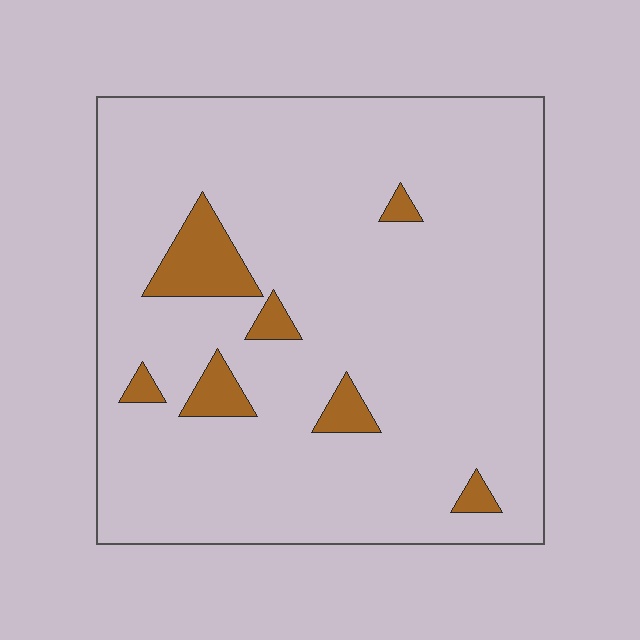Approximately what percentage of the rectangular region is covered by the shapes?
Approximately 10%.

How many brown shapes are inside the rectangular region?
7.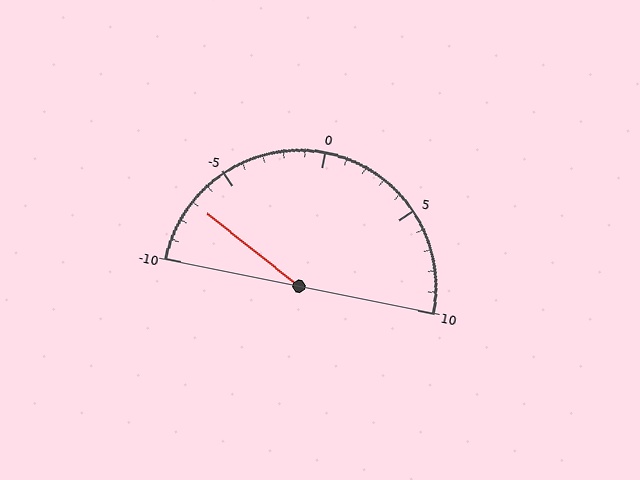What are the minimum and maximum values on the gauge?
The gauge ranges from -10 to 10.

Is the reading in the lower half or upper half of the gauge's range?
The reading is in the lower half of the range (-10 to 10).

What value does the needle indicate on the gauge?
The needle indicates approximately -7.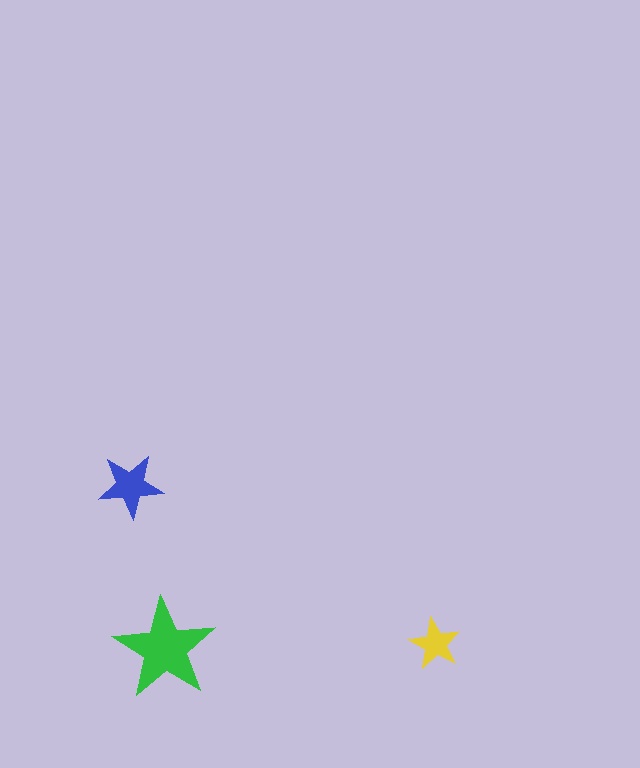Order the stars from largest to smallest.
the green one, the blue one, the yellow one.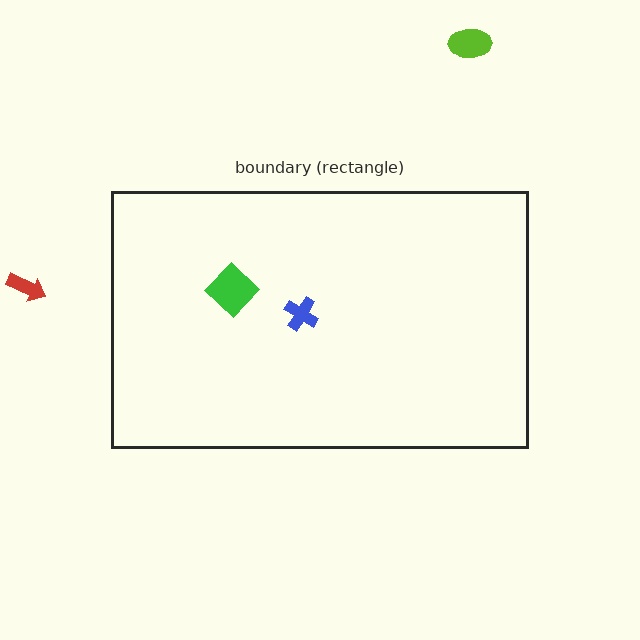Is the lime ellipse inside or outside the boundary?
Outside.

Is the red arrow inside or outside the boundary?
Outside.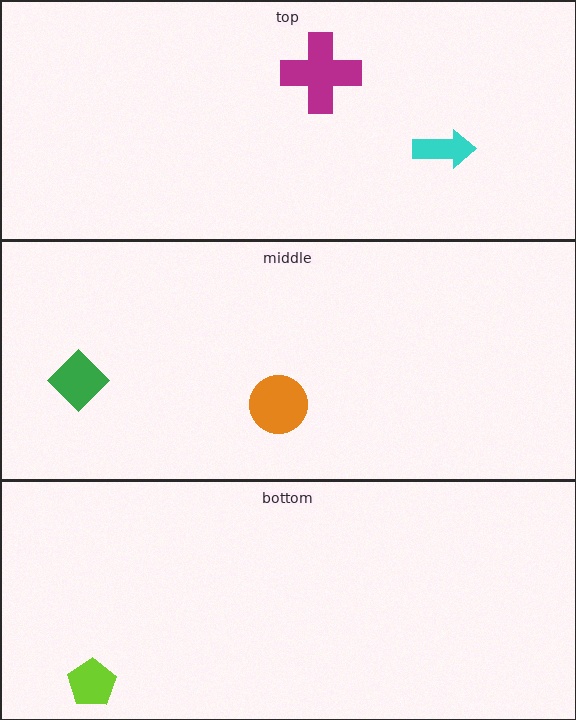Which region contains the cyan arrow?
The top region.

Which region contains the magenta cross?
The top region.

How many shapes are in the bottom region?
1.